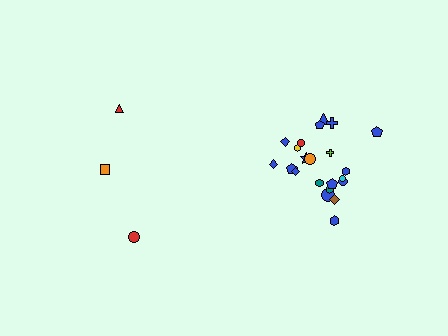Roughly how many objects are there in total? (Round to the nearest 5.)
Roughly 25 objects in total.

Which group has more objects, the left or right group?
The right group.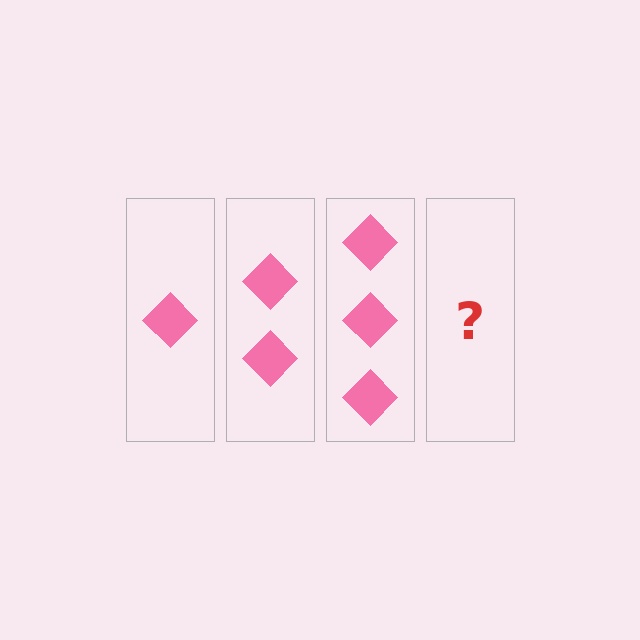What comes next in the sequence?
The next element should be 4 diamonds.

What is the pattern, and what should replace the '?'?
The pattern is that each step adds one more diamond. The '?' should be 4 diamonds.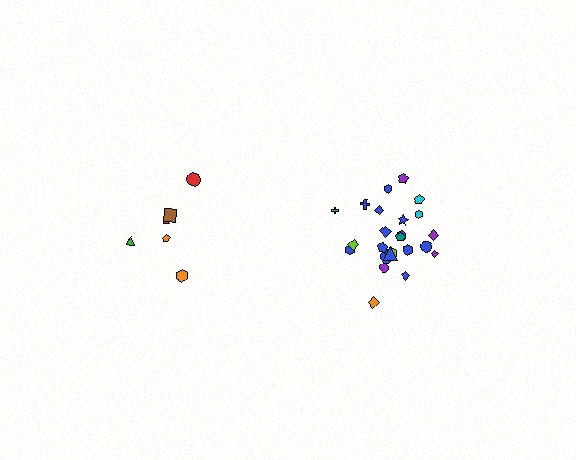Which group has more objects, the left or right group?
The right group.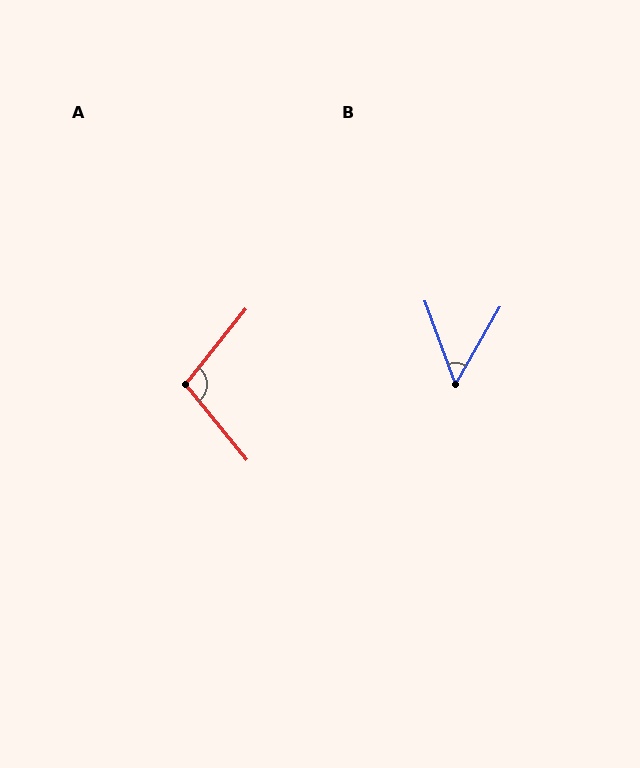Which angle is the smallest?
B, at approximately 50 degrees.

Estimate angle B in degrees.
Approximately 50 degrees.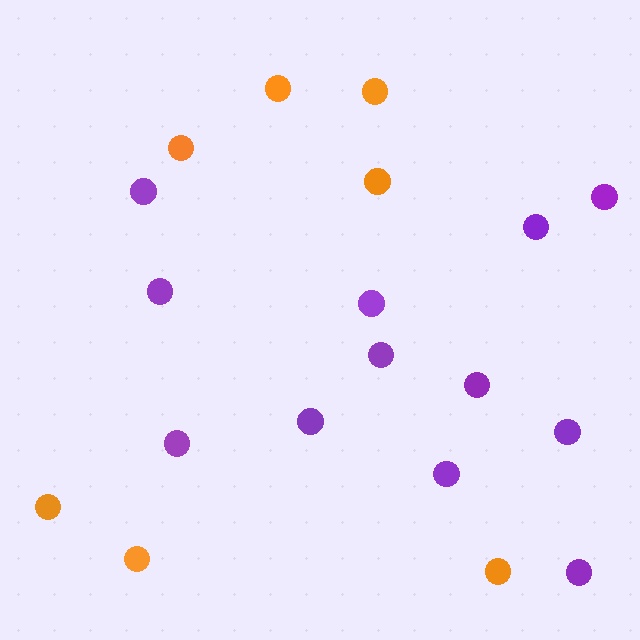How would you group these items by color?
There are 2 groups: one group of purple circles (12) and one group of orange circles (7).